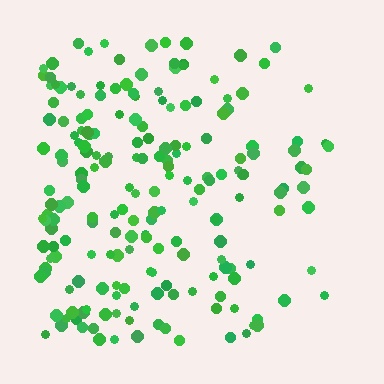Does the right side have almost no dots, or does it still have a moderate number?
Still a moderate number, just noticeably fewer than the left.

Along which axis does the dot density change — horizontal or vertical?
Horizontal.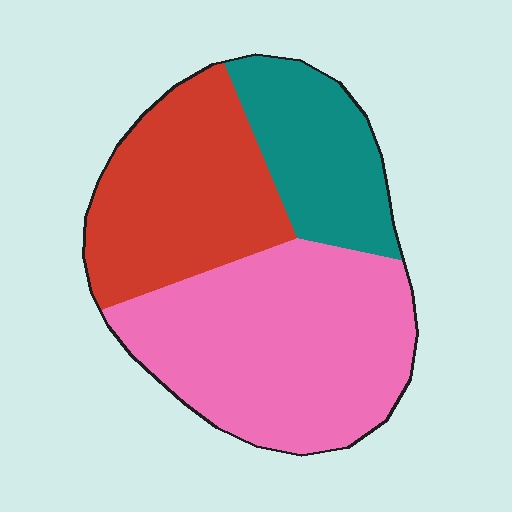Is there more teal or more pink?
Pink.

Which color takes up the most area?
Pink, at roughly 45%.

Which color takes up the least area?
Teal, at roughly 20%.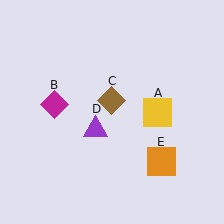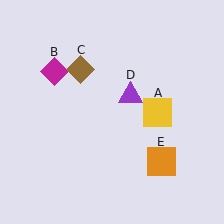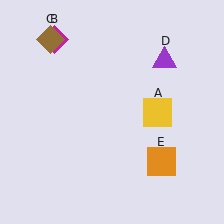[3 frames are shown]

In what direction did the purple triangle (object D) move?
The purple triangle (object D) moved up and to the right.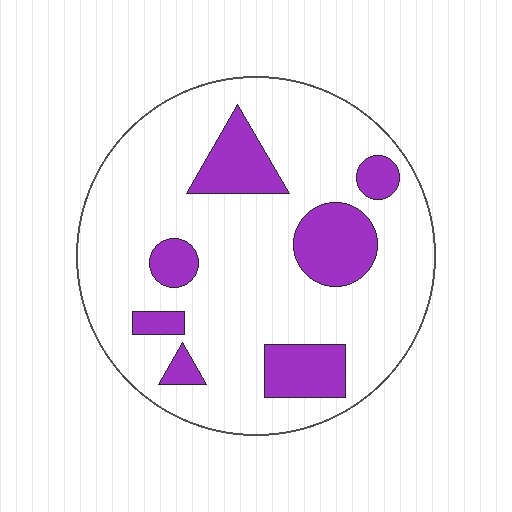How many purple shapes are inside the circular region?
7.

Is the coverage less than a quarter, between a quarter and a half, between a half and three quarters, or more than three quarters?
Less than a quarter.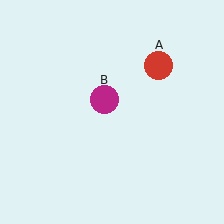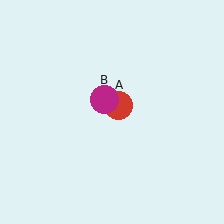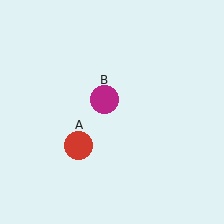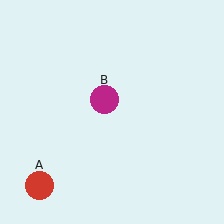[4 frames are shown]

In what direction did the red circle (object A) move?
The red circle (object A) moved down and to the left.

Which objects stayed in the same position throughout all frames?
Magenta circle (object B) remained stationary.